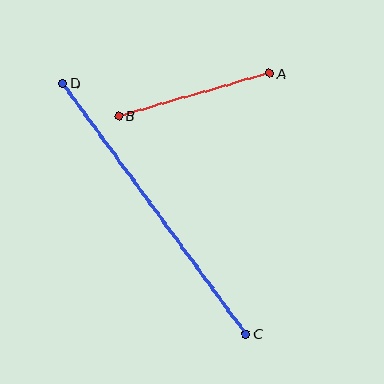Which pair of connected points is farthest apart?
Points C and D are farthest apart.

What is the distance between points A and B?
The distance is approximately 157 pixels.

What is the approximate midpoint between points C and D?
The midpoint is at approximately (154, 209) pixels.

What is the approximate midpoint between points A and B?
The midpoint is at approximately (194, 95) pixels.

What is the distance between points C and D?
The distance is approximately 311 pixels.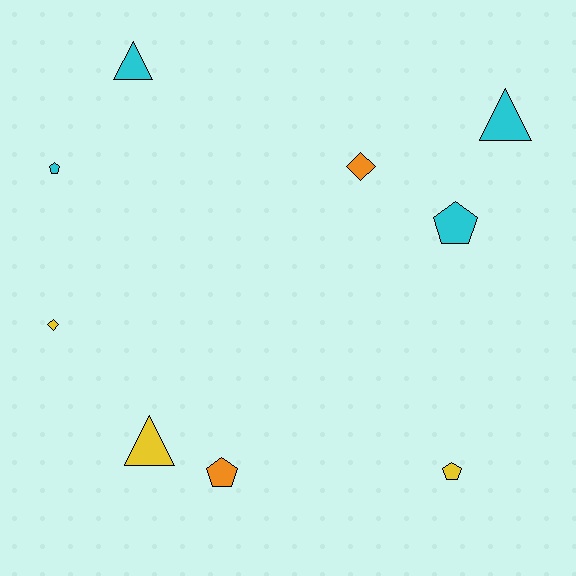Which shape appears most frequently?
Pentagon, with 4 objects.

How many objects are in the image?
There are 9 objects.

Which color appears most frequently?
Cyan, with 4 objects.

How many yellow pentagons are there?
There is 1 yellow pentagon.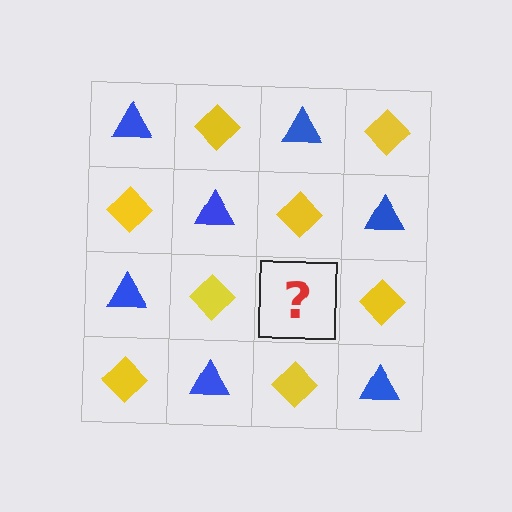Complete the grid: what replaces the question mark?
The question mark should be replaced with a blue triangle.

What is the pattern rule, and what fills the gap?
The rule is that it alternates blue triangle and yellow diamond in a checkerboard pattern. The gap should be filled with a blue triangle.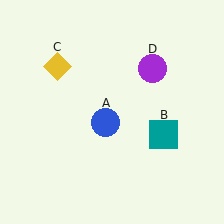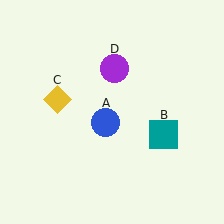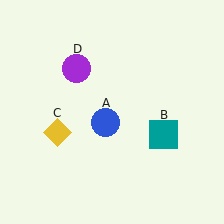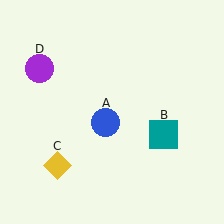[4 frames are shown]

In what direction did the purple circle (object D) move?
The purple circle (object D) moved left.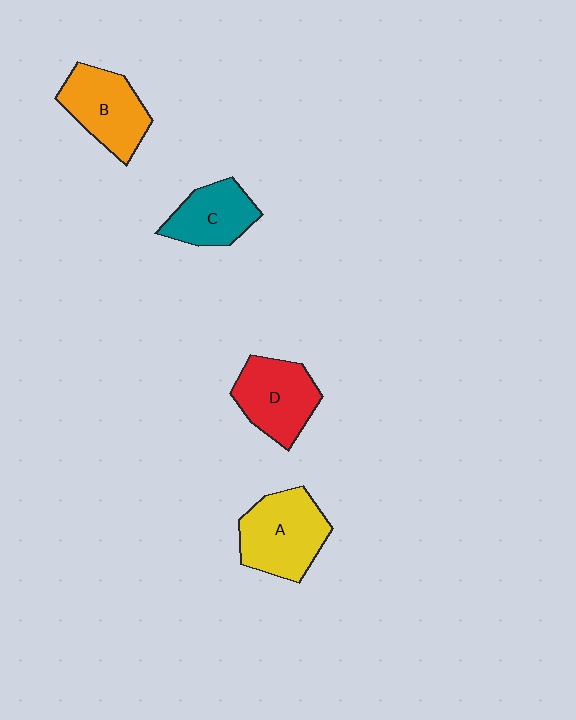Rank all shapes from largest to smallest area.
From largest to smallest: A (yellow), B (orange), D (red), C (teal).